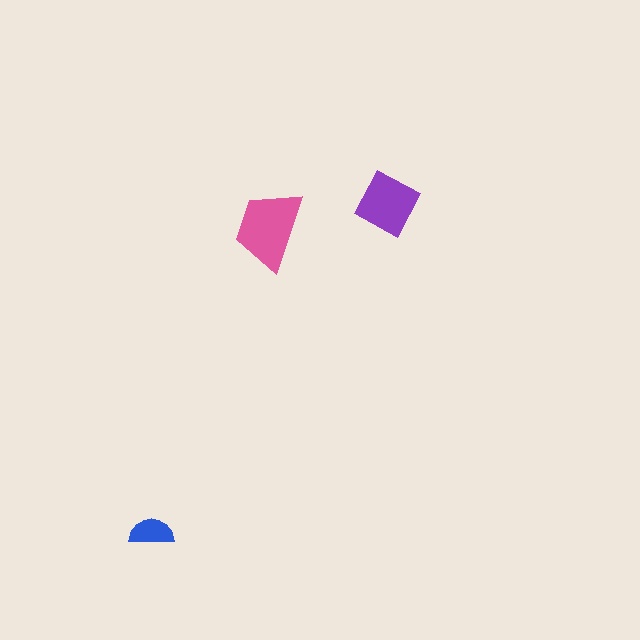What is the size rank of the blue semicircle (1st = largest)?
3rd.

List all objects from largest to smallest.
The pink trapezoid, the purple diamond, the blue semicircle.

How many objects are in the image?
There are 3 objects in the image.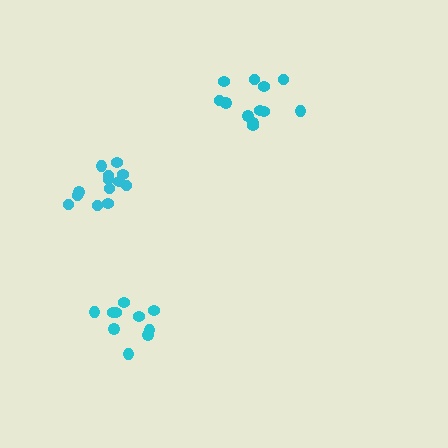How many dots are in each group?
Group 1: 14 dots, Group 2: 10 dots, Group 3: 12 dots (36 total).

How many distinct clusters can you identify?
There are 3 distinct clusters.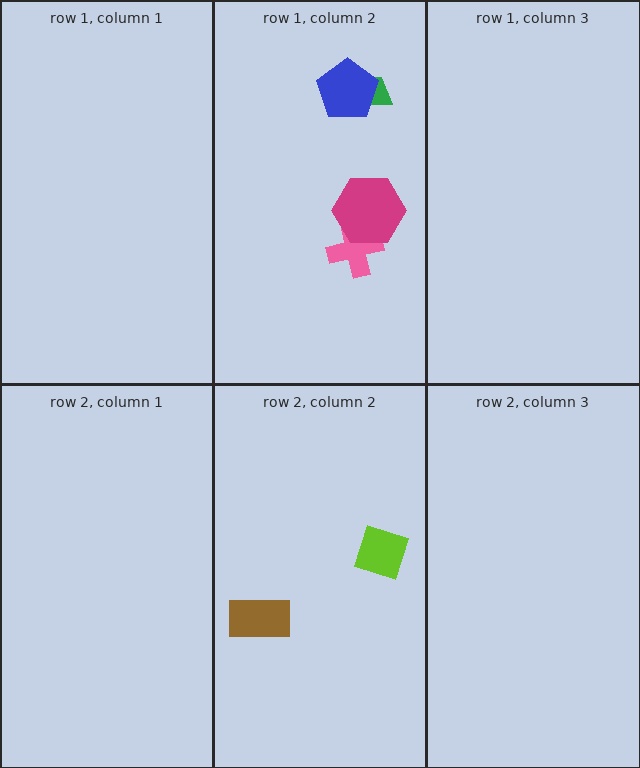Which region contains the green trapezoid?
The row 1, column 2 region.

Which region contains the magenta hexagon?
The row 1, column 2 region.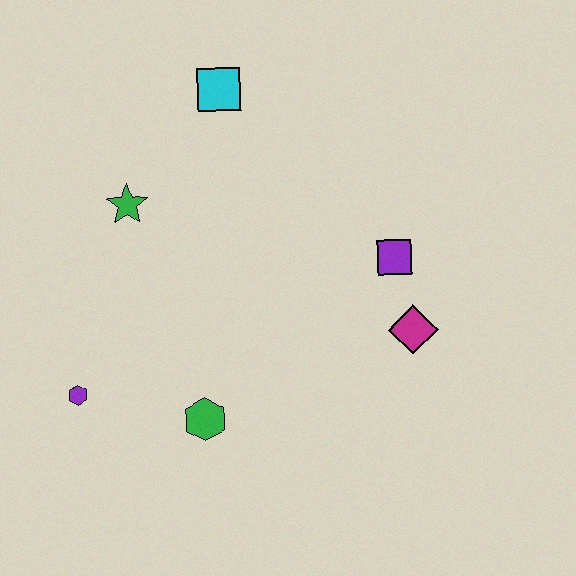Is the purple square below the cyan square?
Yes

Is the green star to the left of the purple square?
Yes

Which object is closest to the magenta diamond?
The purple square is closest to the magenta diamond.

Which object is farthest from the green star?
The magenta diamond is farthest from the green star.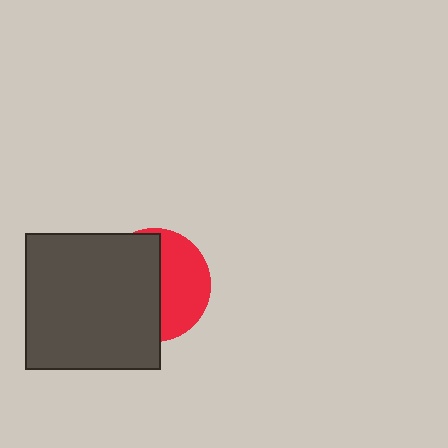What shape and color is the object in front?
The object in front is a dark gray square.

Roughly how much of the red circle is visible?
A small part of it is visible (roughly 43%).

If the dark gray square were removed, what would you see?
You would see the complete red circle.